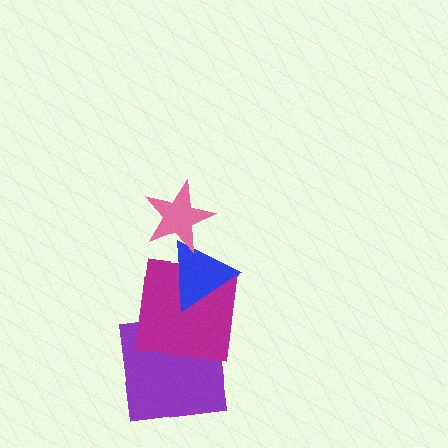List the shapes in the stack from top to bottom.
From top to bottom: the pink star, the blue triangle, the magenta square, the purple square.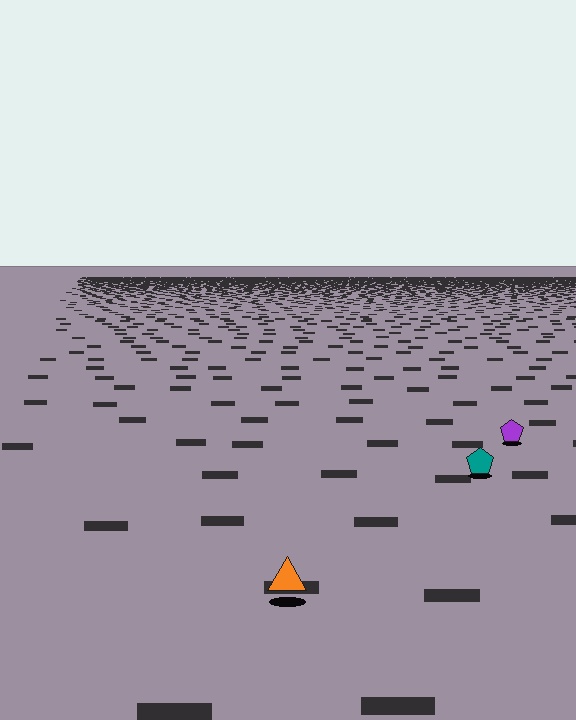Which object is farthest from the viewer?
The purple pentagon is farthest from the viewer. It appears smaller and the ground texture around it is denser.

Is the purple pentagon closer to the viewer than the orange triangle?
No. The orange triangle is closer — you can tell from the texture gradient: the ground texture is coarser near it.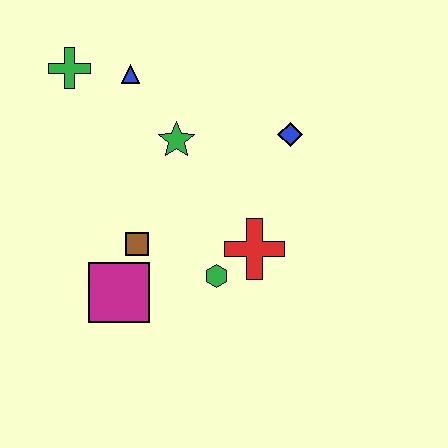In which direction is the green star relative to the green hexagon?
The green star is above the green hexagon.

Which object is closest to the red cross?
The green hexagon is closest to the red cross.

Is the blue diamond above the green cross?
No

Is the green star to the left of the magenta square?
No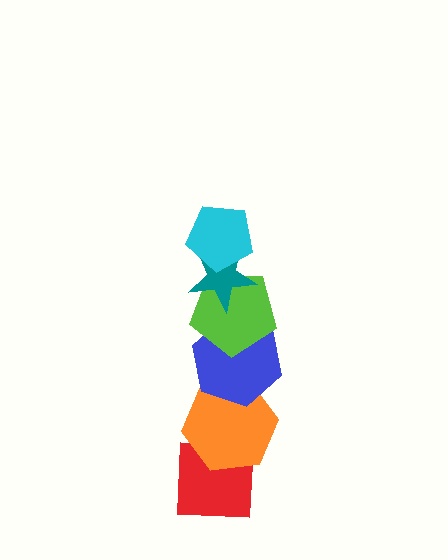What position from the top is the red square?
The red square is 6th from the top.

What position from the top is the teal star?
The teal star is 2nd from the top.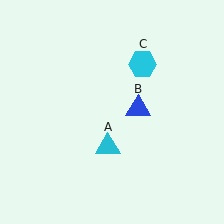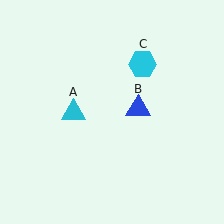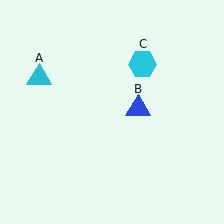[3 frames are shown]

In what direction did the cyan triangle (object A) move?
The cyan triangle (object A) moved up and to the left.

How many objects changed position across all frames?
1 object changed position: cyan triangle (object A).